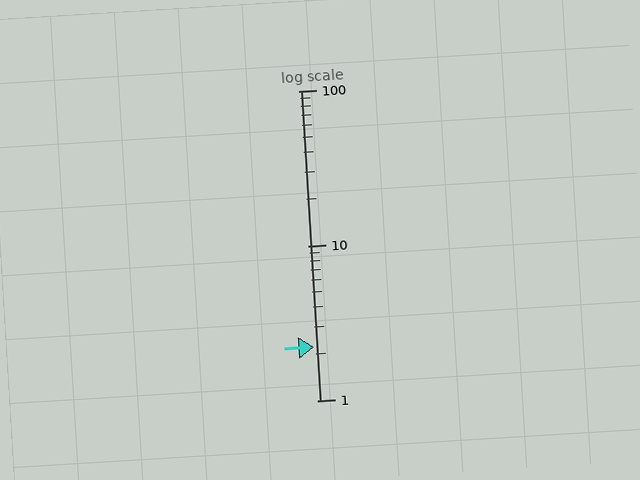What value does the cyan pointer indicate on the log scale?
The pointer indicates approximately 2.2.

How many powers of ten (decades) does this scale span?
The scale spans 2 decades, from 1 to 100.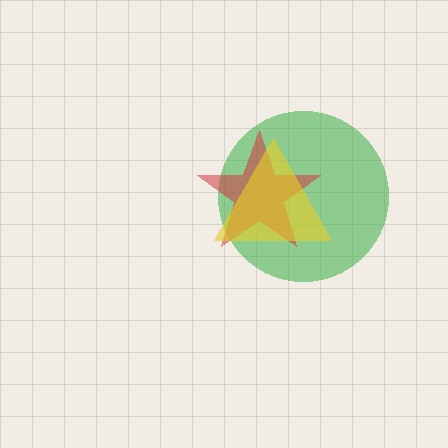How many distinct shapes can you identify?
There are 3 distinct shapes: a green circle, a red star, a yellow triangle.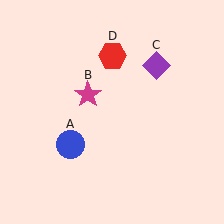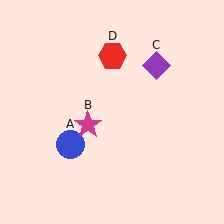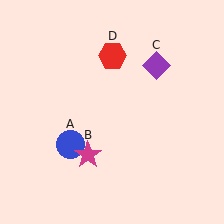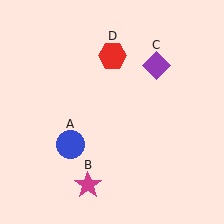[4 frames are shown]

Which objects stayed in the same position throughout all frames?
Blue circle (object A) and purple diamond (object C) and red hexagon (object D) remained stationary.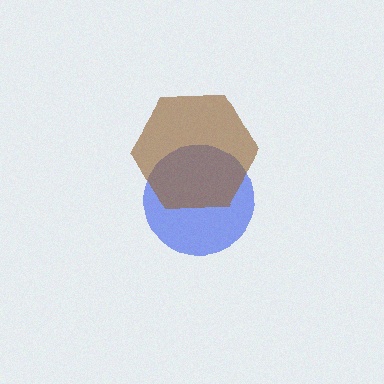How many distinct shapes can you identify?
There are 2 distinct shapes: a blue circle, a brown hexagon.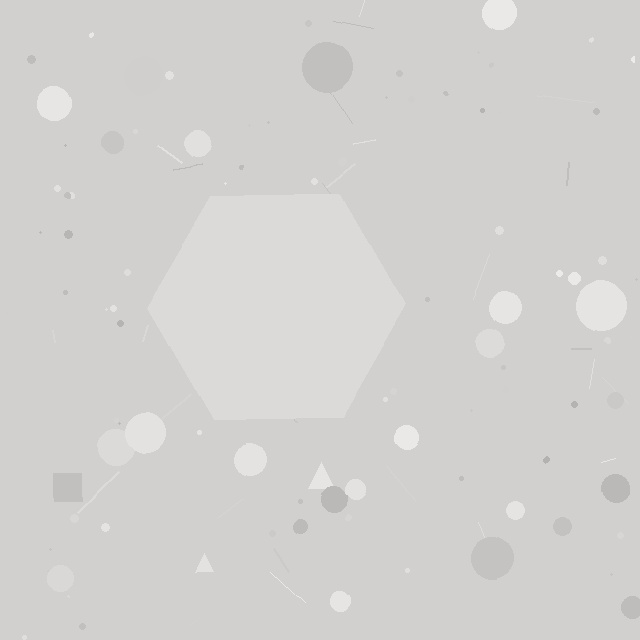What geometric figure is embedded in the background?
A hexagon is embedded in the background.